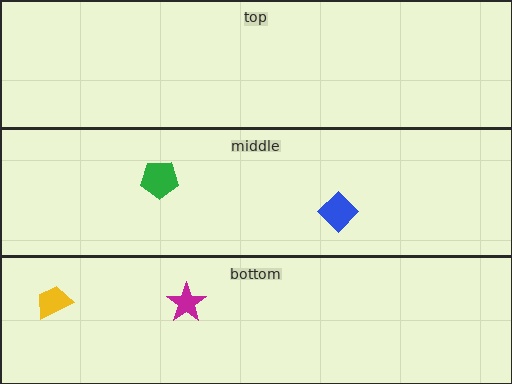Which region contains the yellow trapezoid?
The bottom region.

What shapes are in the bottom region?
The magenta star, the yellow trapezoid.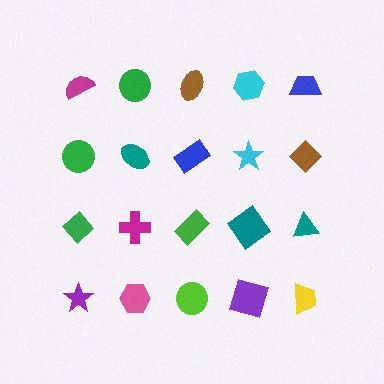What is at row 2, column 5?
A brown diamond.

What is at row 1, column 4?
A cyan hexagon.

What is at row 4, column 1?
A purple star.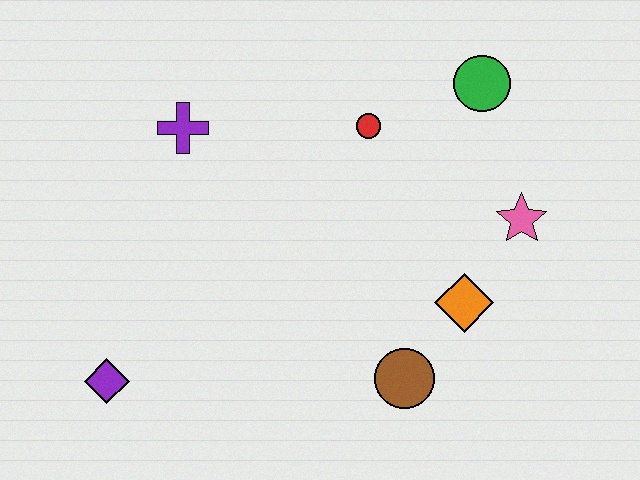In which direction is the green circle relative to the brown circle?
The green circle is above the brown circle.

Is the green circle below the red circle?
No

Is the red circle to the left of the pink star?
Yes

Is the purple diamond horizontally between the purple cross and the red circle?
No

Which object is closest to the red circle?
The green circle is closest to the red circle.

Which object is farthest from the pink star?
The purple diamond is farthest from the pink star.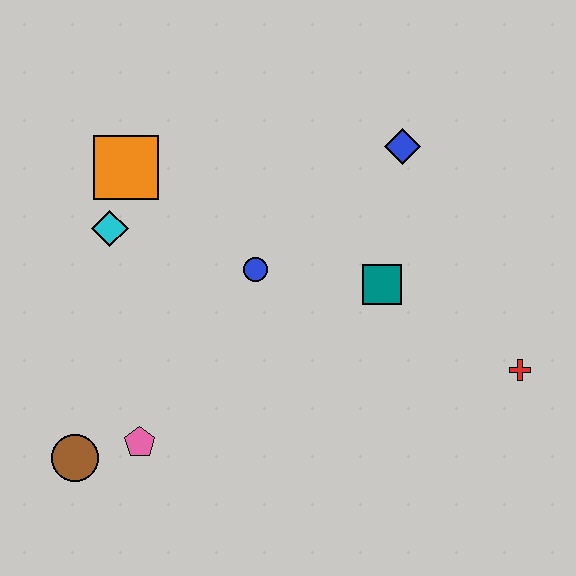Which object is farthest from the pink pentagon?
The blue diamond is farthest from the pink pentagon.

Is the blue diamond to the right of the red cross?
No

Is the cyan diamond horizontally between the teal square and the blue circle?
No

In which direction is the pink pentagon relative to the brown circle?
The pink pentagon is to the right of the brown circle.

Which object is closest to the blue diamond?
The teal square is closest to the blue diamond.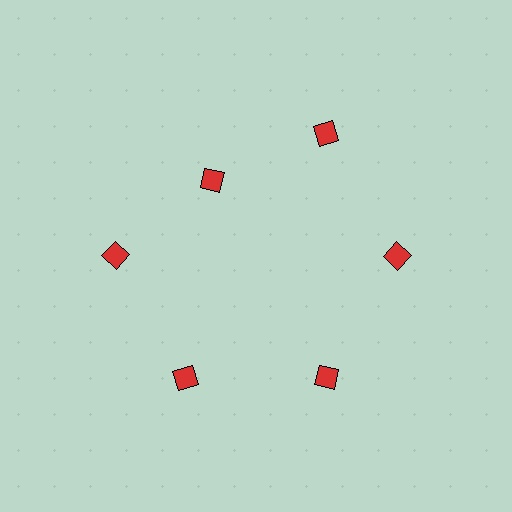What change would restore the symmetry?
The symmetry would be restored by moving it outward, back onto the ring so that all 6 diamonds sit at equal angles and equal distance from the center.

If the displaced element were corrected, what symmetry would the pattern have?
It would have 6-fold rotational symmetry — the pattern would map onto itself every 60 degrees.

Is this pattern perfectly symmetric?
No. The 6 red diamonds are arranged in a ring, but one element near the 11 o'clock position is pulled inward toward the center, breaking the 6-fold rotational symmetry.